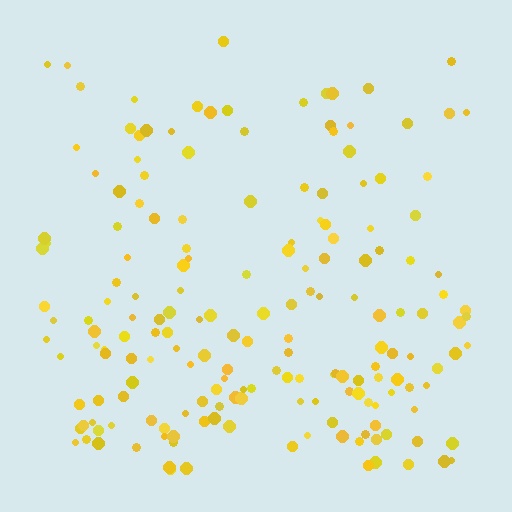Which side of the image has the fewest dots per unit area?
The top.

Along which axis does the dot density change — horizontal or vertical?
Vertical.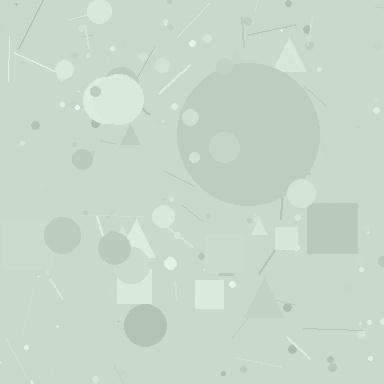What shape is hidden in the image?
A circle is hidden in the image.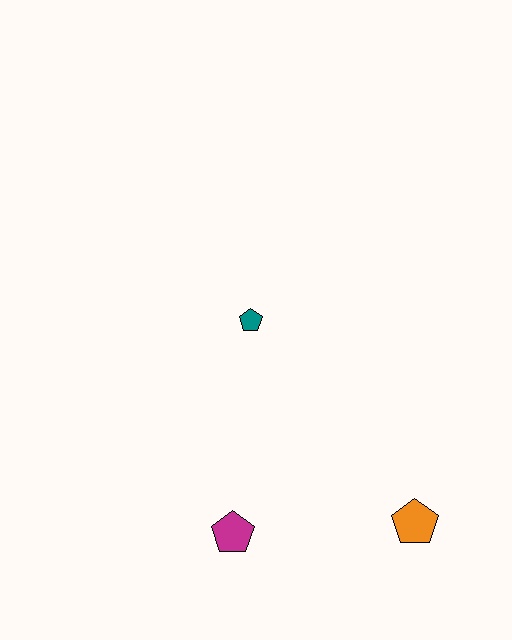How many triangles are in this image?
There are no triangles.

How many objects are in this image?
There are 3 objects.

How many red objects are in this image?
There are no red objects.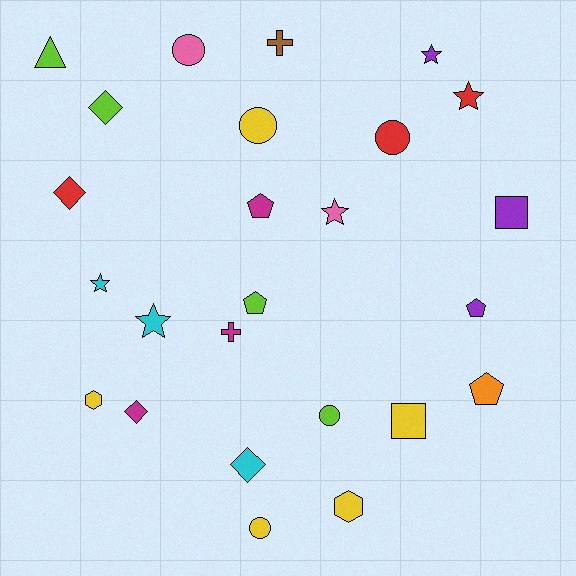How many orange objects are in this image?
There is 1 orange object.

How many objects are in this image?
There are 25 objects.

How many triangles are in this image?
There is 1 triangle.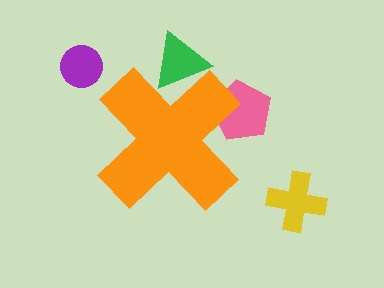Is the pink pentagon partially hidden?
Yes, the pink pentagon is partially hidden behind the orange cross.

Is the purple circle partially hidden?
No, the purple circle is fully visible.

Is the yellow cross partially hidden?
No, the yellow cross is fully visible.